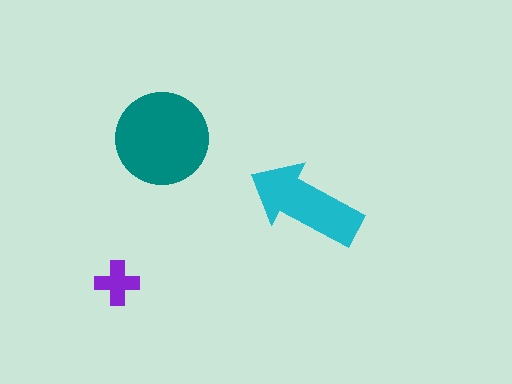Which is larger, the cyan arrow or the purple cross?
The cyan arrow.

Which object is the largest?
The teal circle.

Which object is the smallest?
The purple cross.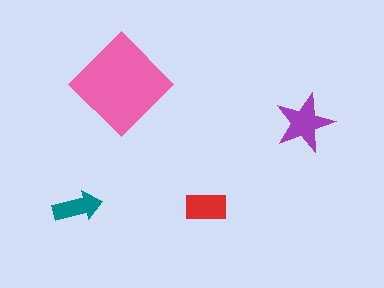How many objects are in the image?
There are 4 objects in the image.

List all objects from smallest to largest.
The teal arrow, the red rectangle, the purple star, the pink diamond.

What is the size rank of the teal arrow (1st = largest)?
4th.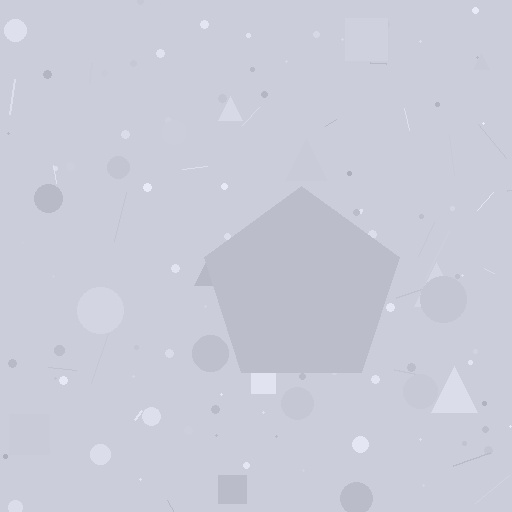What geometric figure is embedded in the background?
A pentagon is embedded in the background.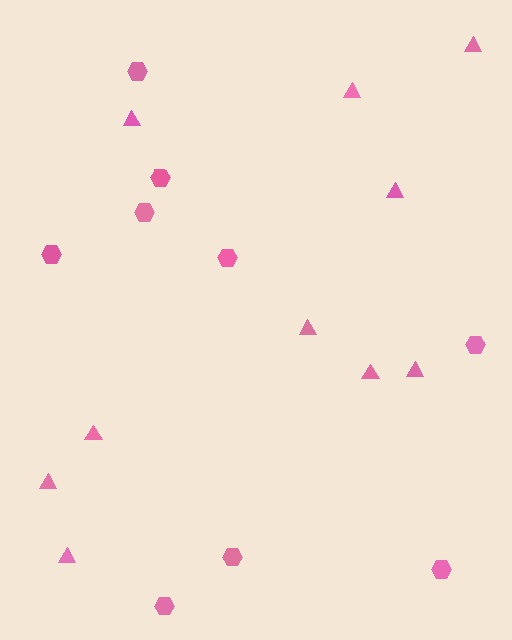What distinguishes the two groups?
There are 2 groups: one group of hexagons (9) and one group of triangles (10).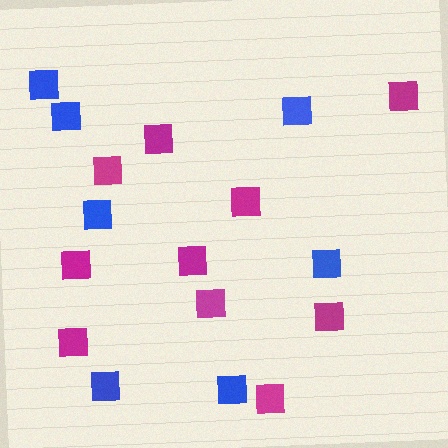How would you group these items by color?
There are 2 groups: one group of magenta squares (10) and one group of blue squares (7).